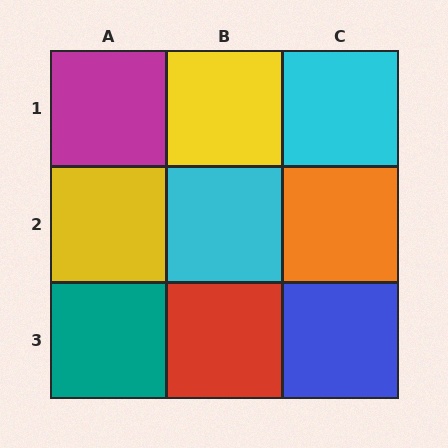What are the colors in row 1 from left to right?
Magenta, yellow, cyan.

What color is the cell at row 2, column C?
Orange.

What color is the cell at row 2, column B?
Cyan.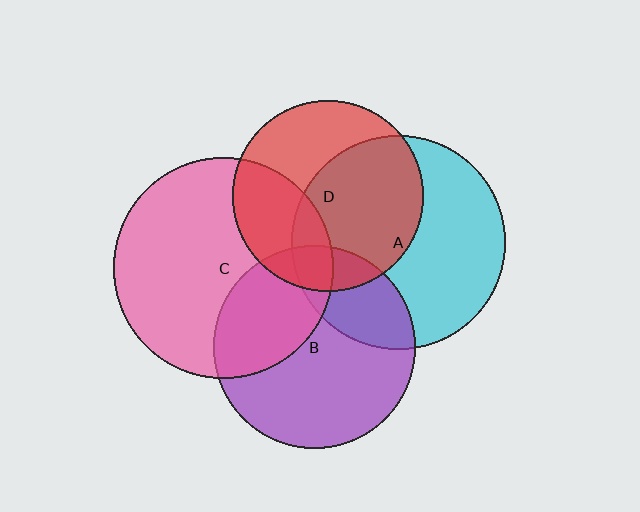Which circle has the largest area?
Circle C (pink).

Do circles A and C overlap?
Yes.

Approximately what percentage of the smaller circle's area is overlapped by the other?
Approximately 10%.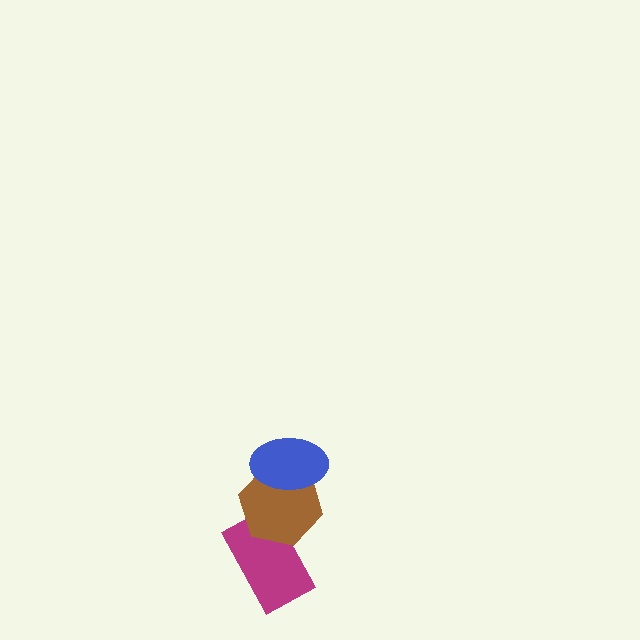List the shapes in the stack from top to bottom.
From top to bottom: the blue ellipse, the brown hexagon, the magenta rectangle.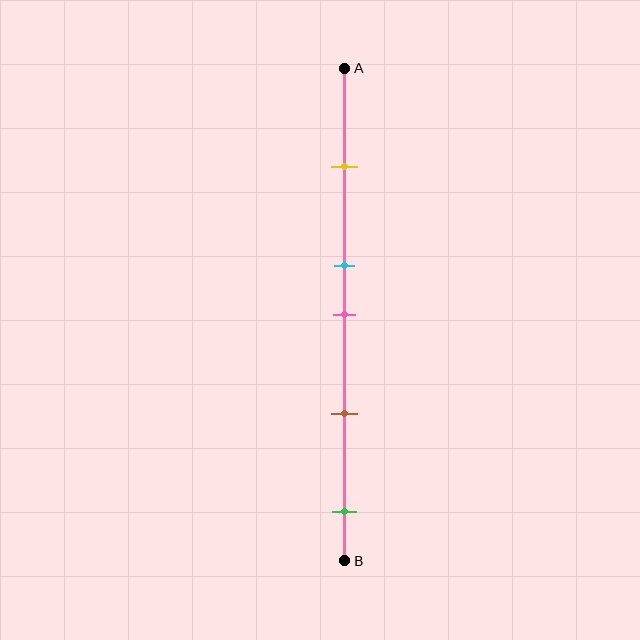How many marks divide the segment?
There are 5 marks dividing the segment.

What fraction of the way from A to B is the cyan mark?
The cyan mark is approximately 40% (0.4) of the way from A to B.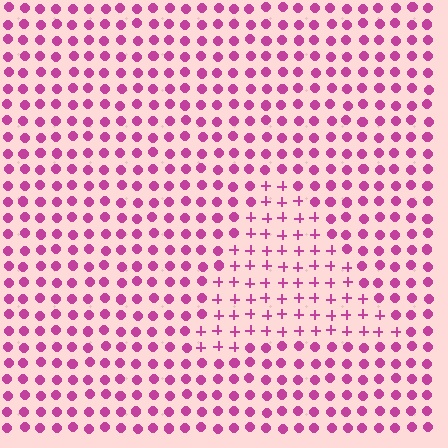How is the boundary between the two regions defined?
The boundary is defined by a change in element shape: plus signs inside vs. circles outside. All elements share the same color and spacing.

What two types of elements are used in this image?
The image uses plus signs inside the triangle region and circles outside it.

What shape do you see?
I see a triangle.